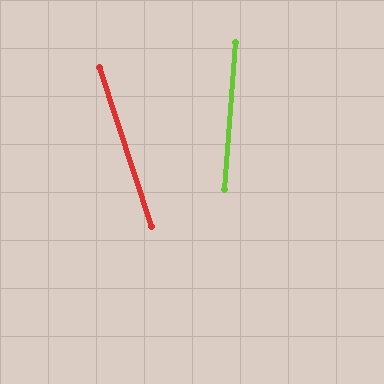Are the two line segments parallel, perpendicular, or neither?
Neither parallel nor perpendicular — they differ by about 22°.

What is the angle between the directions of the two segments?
Approximately 22 degrees.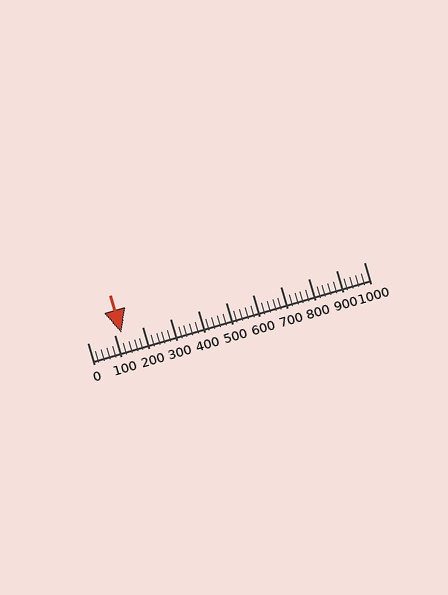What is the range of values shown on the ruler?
The ruler shows values from 0 to 1000.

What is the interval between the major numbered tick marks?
The major tick marks are spaced 100 units apart.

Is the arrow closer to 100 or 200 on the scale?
The arrow is closer to 100.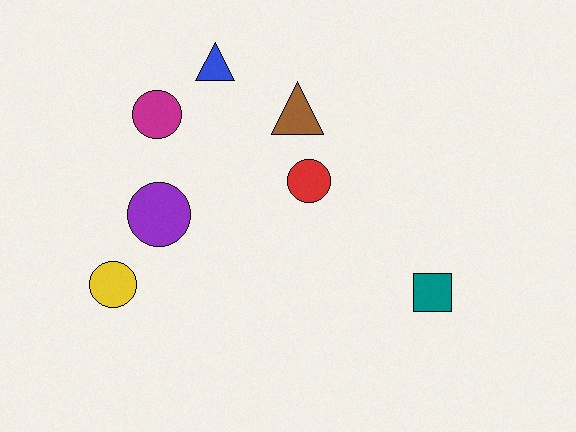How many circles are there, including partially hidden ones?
There are 4 circles.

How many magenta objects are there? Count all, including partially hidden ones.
There is 1 magenta object.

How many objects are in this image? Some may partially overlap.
There are 7 objects.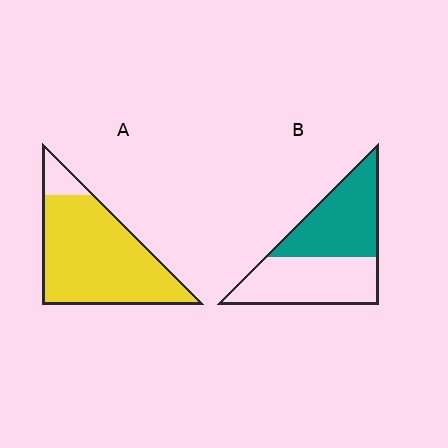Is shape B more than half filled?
Roughly half.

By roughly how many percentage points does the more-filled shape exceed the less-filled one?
By roughly 40 percentage points (A over B).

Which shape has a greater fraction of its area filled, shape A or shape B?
Shape A.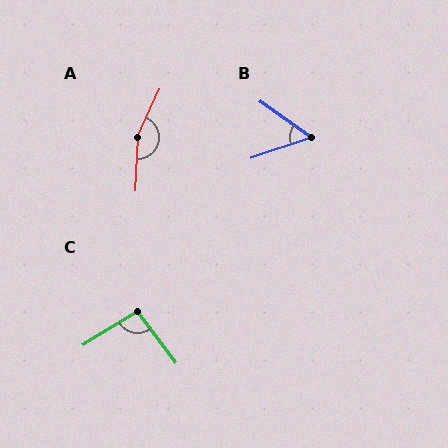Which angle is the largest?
A, at approximately 157 degrees.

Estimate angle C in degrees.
Approximately 95 degrees.